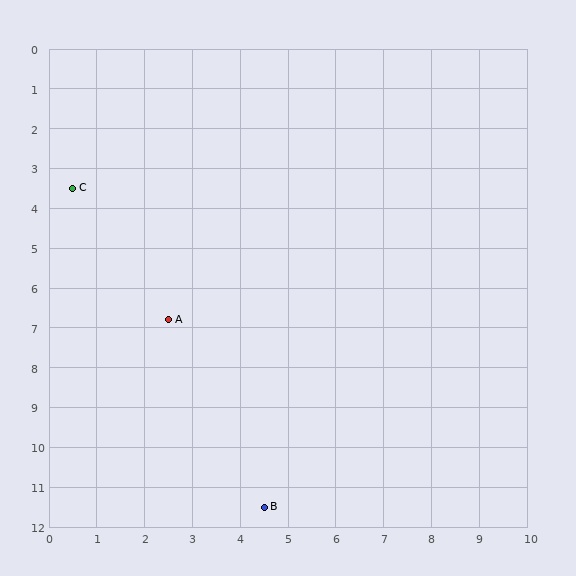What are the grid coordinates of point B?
Point B is at approximately (4.5, 11.5).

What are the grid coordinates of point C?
Point C is at approximately (0.5, 3.5).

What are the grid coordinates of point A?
Point A is at approximately (2.5, 6.8).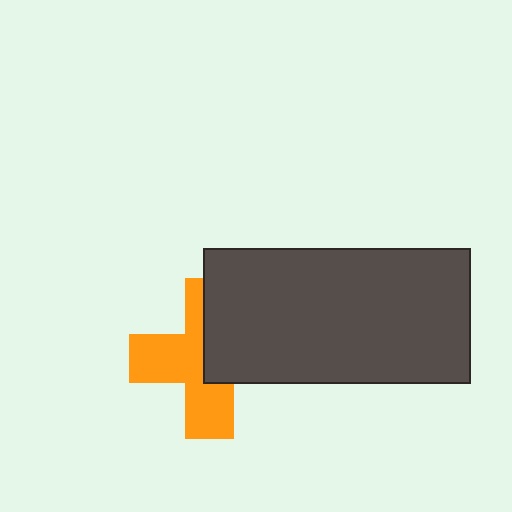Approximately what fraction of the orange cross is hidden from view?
Roughly 45% of the orange cross is hidden behind the dark gray rectangle.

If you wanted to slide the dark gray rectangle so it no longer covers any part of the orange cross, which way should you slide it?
Slide it right — that is the most direct way to separate the two shapes.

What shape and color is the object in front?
The object in front is a dark gray rectangle.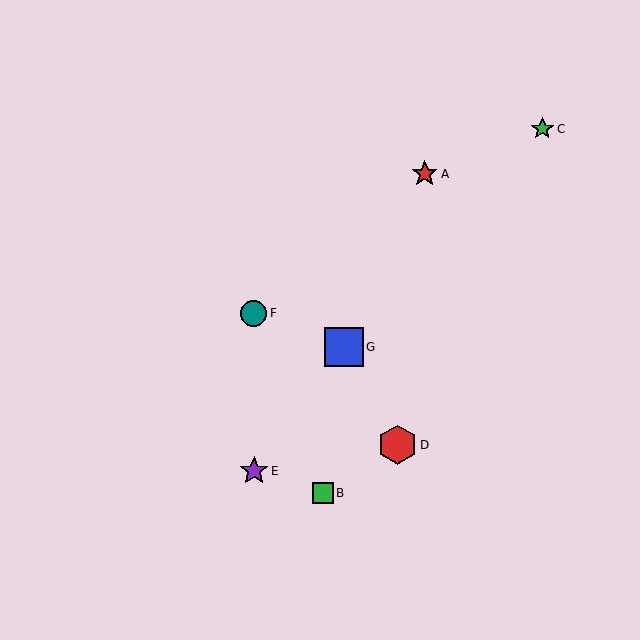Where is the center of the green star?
The center of the green star is at (542, 129).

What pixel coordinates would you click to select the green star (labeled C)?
Click at (542, 129) to select the green star C.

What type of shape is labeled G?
Shape G is a blue square.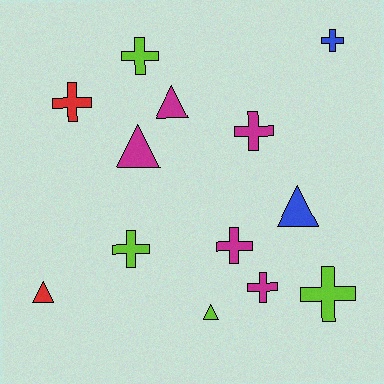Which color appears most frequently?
Magenta, with 5 objects.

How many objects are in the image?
There are 13 objects.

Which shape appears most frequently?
Cross, with 8 objects.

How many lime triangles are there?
There is 1 lime triangle.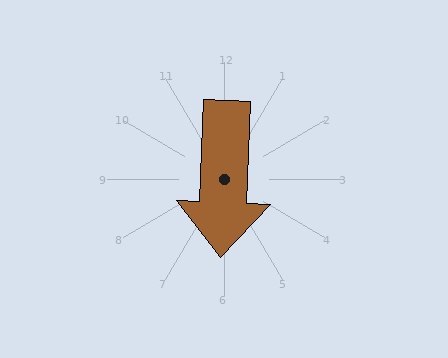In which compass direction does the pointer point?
South.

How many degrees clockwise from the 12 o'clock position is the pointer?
Approximately 182 degrees.